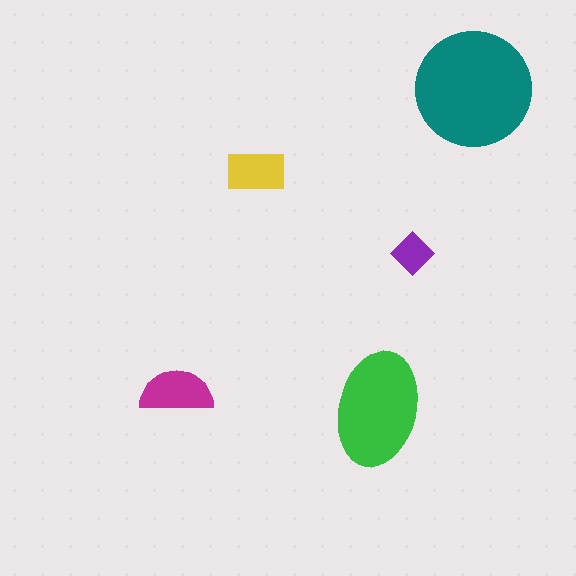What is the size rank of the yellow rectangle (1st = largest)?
4th.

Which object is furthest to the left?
The magenta semicircle is leftmost.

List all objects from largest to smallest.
The teal circle, the green ellipse, the magenta semicircle, the yellow rectangle, the purple diamond.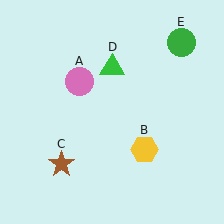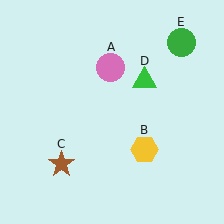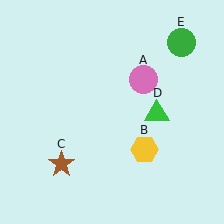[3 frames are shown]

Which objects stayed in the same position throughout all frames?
Yellow hexagon (object B) and brown star (object C) and green circle (object E) remained stationary.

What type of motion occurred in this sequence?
The pink circle (object A), green triangle (object D) rotated clockwise around the center of the scene.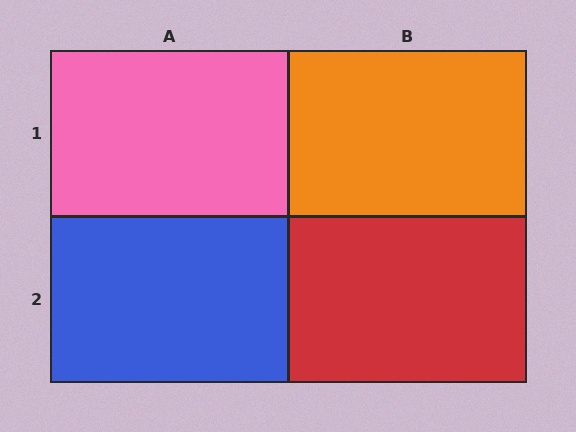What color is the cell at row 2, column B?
Red.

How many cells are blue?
1 cell is blue.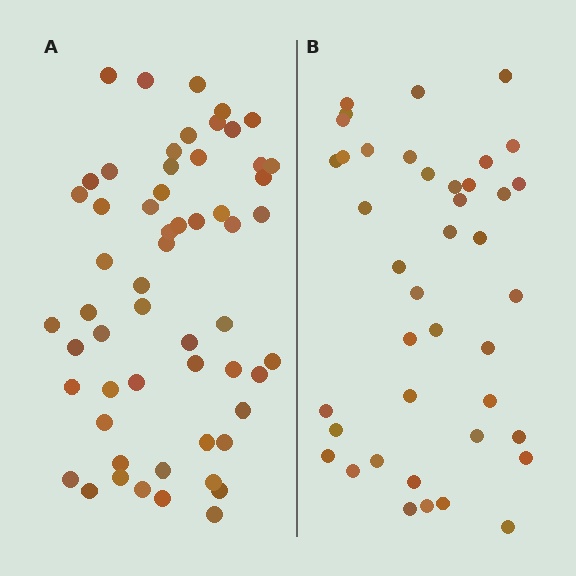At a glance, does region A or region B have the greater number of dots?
Region A (the left region) has more dots.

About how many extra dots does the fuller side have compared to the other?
Region A has approximately 15 more dots than region B.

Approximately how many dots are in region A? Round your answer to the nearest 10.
About 60 dots. (The exact count is 57, which rounds to 60.)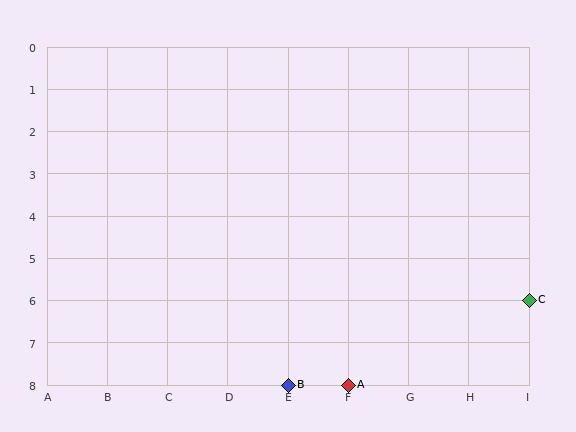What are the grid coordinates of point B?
Point B is at grid coordinates (E, 8).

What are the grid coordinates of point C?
Point C is at grid coordinates (I, 6).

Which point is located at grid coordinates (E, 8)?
Point B is at (E, 8).